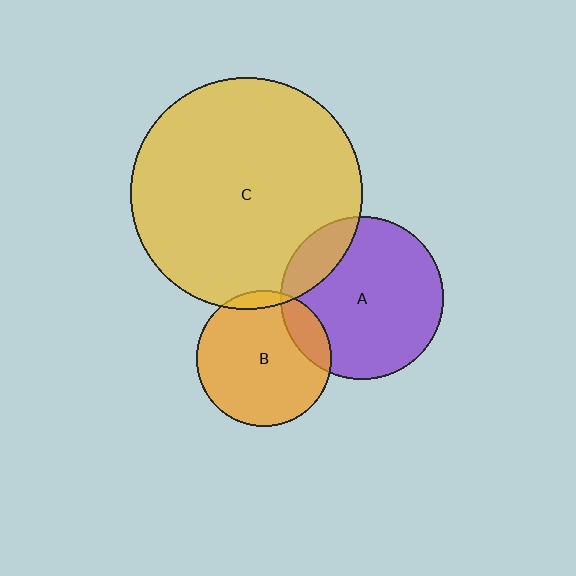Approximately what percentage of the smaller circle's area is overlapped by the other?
Approximately 15%.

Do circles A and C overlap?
Yes.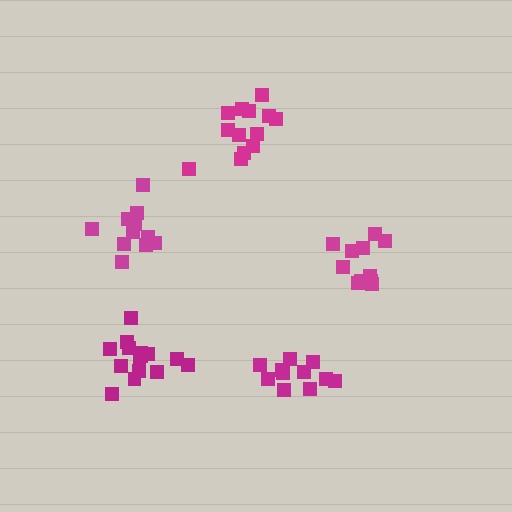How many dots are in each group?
Group 1: 11 dots, Group 2: 11 dots, Group 3: 13 dots, Group 4: 15 dots, Group 5: 12 dots (62 total).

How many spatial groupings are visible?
There are 5 spatial groupings.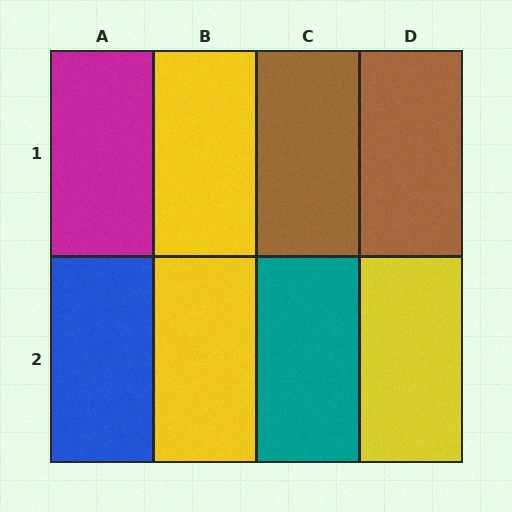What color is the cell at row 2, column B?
Yellow.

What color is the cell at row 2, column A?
Blue.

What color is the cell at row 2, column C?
Teal.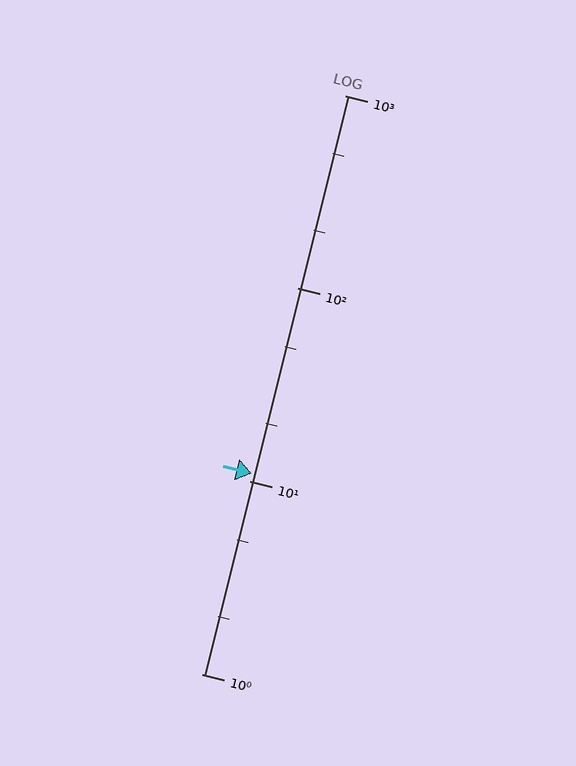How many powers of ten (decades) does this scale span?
The scale spans 3 decades, from 1 to 1000.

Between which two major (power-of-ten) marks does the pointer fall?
The pointer is between 10 and 100.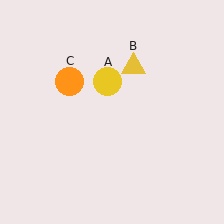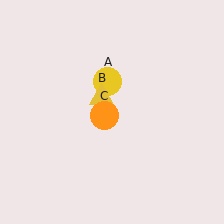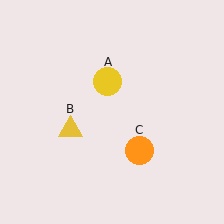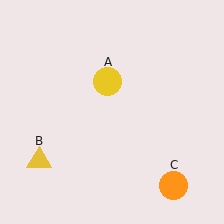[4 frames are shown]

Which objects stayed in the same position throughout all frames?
Yellow circle (object A) remained stationary.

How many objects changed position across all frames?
2 objects changed position: yellow triangle (object B), orange circle (object C).